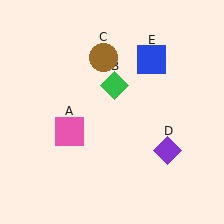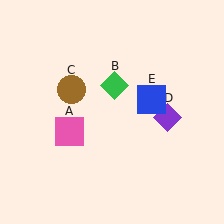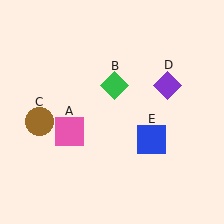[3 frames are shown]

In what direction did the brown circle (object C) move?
The brown circle (object C) moved down and to the left.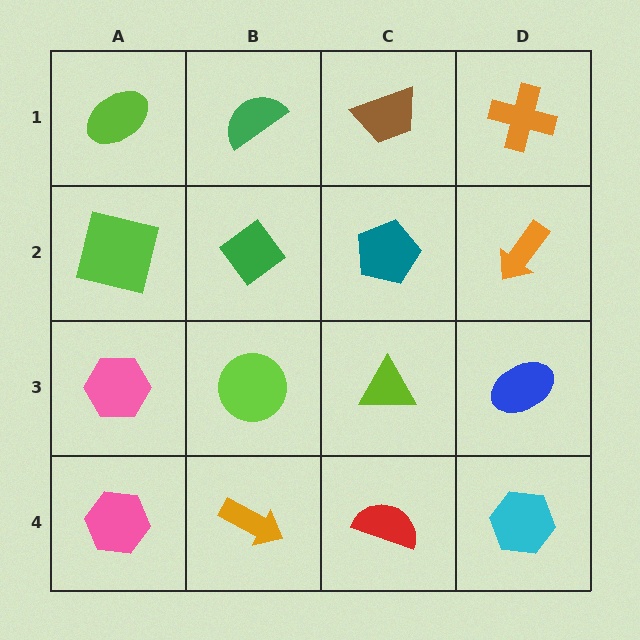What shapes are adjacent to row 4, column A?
A pink hexagon (row 3, column A), an orange arrow (row 4, column B).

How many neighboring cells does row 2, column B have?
4.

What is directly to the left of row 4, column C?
An orange arrow.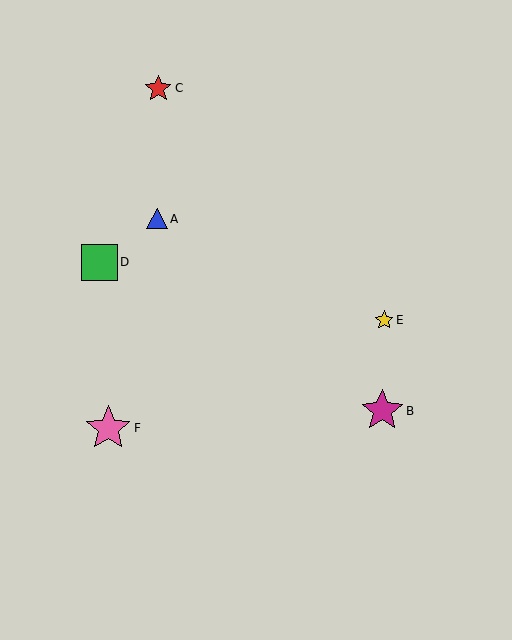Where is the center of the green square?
The center of the green square is at (99, 262).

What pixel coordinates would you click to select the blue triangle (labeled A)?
Click at (157, 219) to select the blue triangle A.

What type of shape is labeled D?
Shape D is a green square.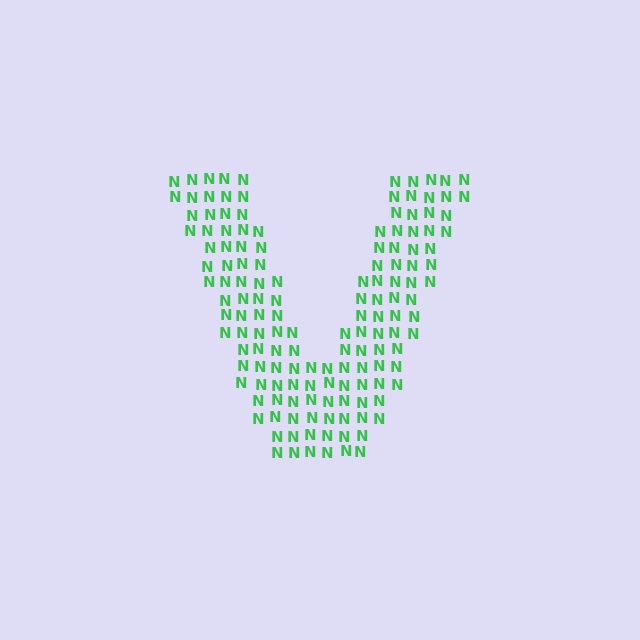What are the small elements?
The small elements are letter N's.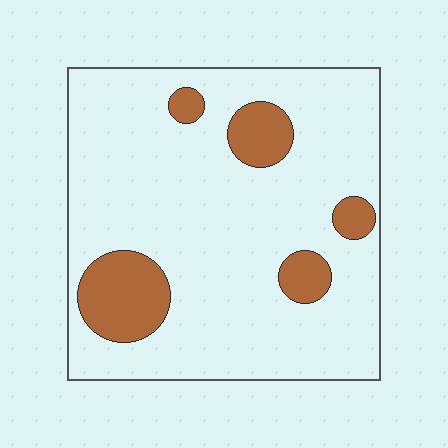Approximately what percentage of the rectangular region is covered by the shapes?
Approximately 15%.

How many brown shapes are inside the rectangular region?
5.